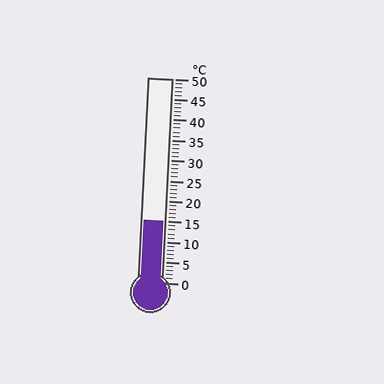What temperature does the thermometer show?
The thermometer shows approximately 15°C.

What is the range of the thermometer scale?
The thermometer scale ranges from 0°C to 50°C.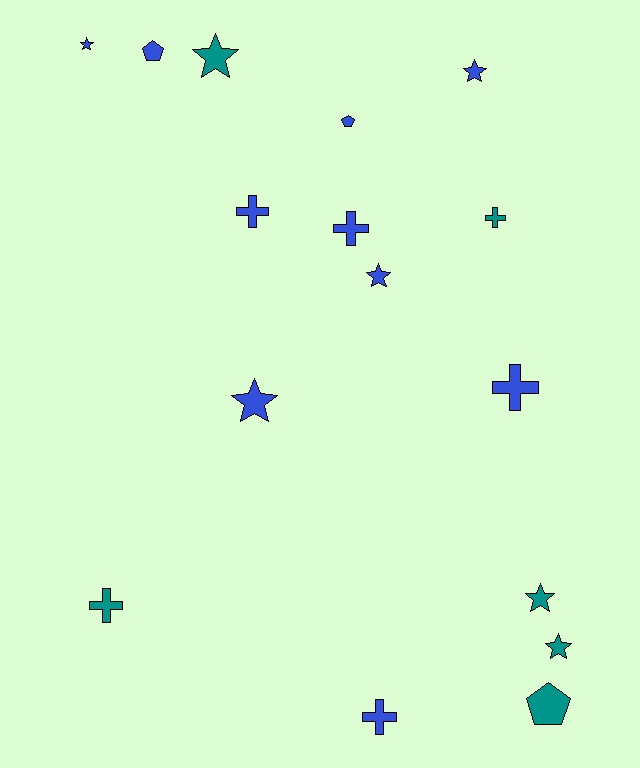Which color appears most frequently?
Blue, with 10 objects.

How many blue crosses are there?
There are 4 blue crosses.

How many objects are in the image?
There are 16 objects.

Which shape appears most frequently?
Star, with 7 objects.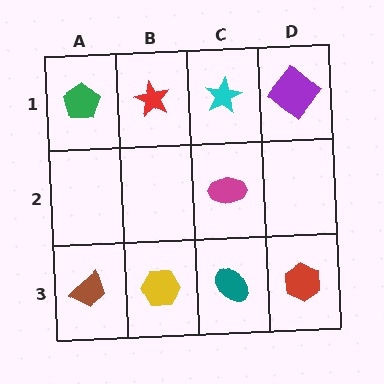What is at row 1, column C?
A cyan star.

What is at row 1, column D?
A purple diamond.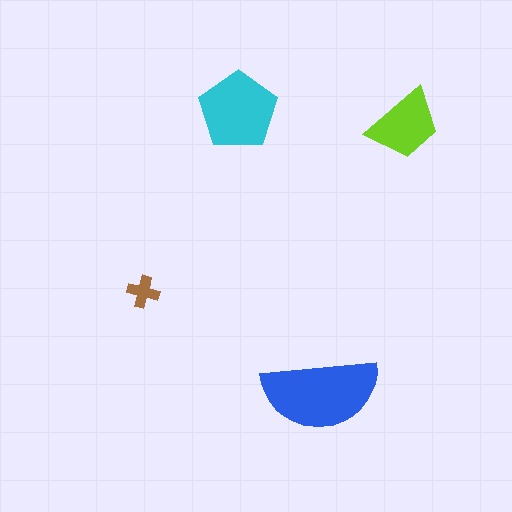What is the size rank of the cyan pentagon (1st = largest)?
2nd.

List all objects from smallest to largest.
The brown cross, the lime trapezoid, the cyan pentagon, the blue semicircle.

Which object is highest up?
The cyan pentagon is topmost.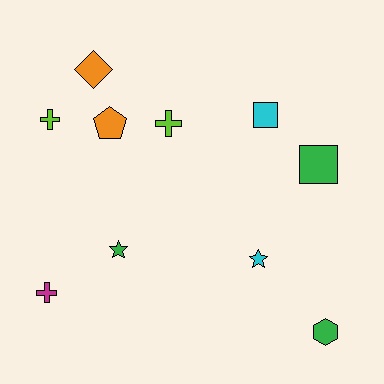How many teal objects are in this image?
There are no teal objects.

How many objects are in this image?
There are 10 objects.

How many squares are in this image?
There are 2 squares.